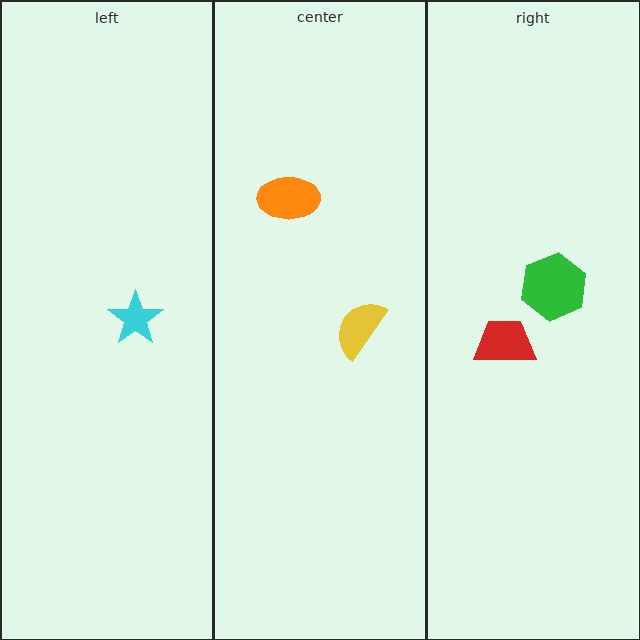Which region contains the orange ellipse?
The center region.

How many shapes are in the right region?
2.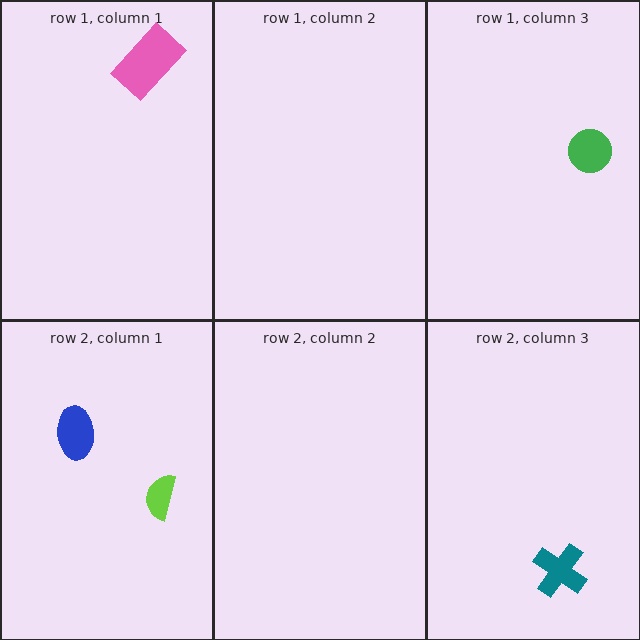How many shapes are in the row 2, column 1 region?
2.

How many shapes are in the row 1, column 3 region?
1.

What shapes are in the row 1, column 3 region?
The green circle.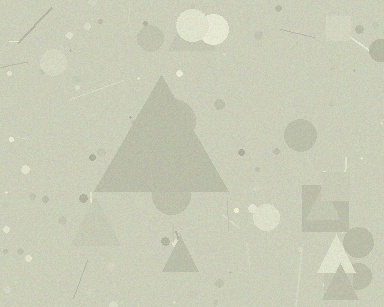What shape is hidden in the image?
A triangle is hidden in the image.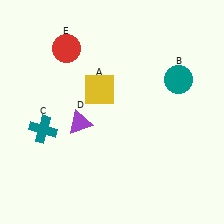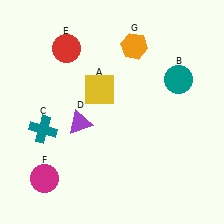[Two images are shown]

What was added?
A magenta circle (F), an orange hexagon (G) were added in Image 2.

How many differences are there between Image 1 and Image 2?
There are 2 differences between the two images.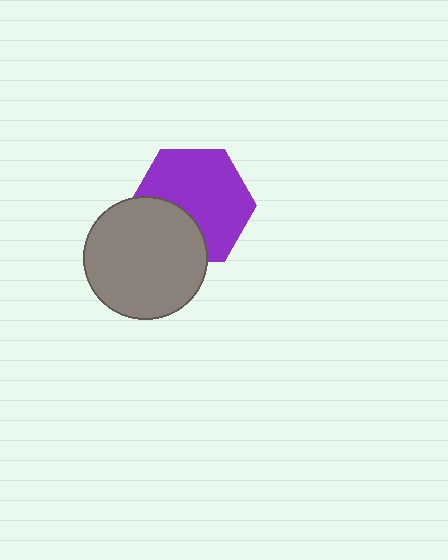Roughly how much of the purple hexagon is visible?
Most of it is visible (roughly 68%).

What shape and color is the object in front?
The object in front is a gray circle.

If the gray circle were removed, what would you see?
You would see the complete purple hexagon.